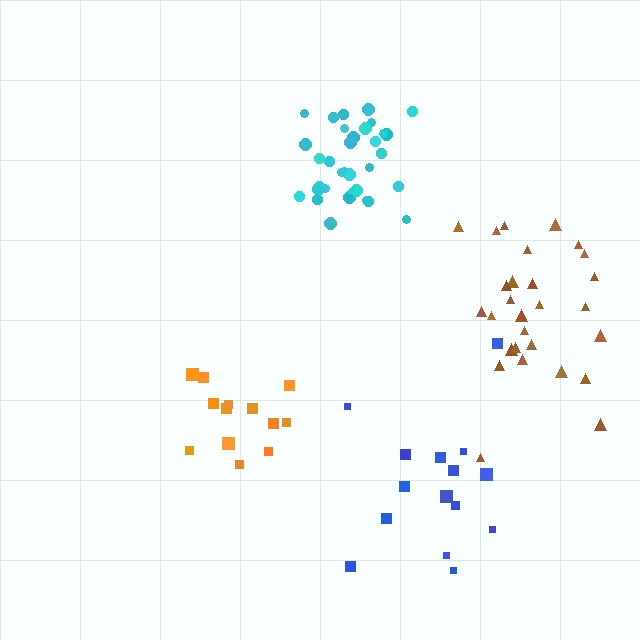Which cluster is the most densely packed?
Cyan.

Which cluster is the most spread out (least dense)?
Blue.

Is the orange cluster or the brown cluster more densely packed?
Orange.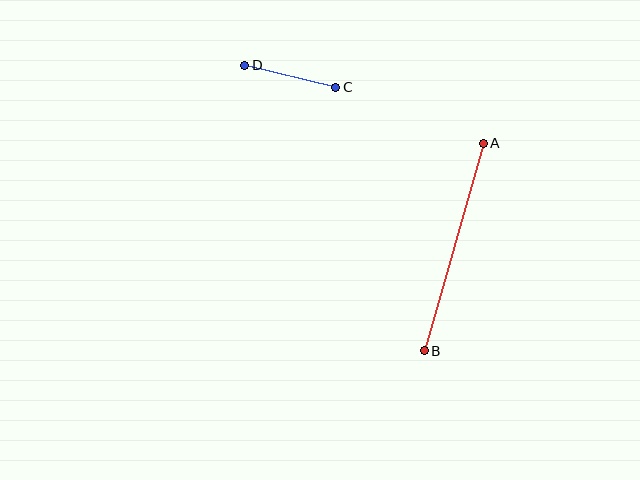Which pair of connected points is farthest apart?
Points A and B are farthest apart.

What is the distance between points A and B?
The distance is approximately 216 pixels.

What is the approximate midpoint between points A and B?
The midpoint is at approximately (454, 247) pixels.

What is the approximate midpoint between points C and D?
The midpoint is at approximately (290, 76) pixels.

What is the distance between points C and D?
The distance is approximately 93 pixels.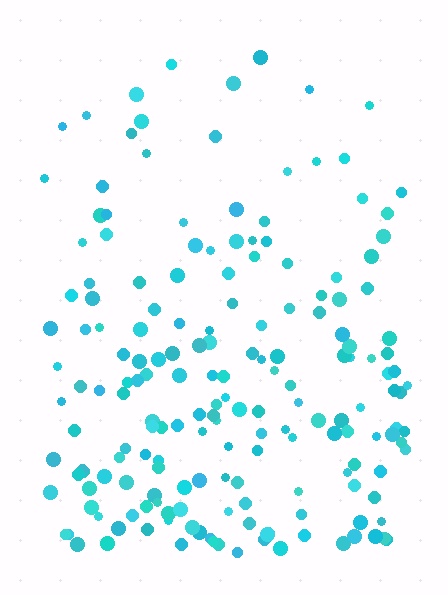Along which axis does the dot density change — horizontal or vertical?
Vertical.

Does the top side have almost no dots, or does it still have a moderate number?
Still a moderate number, just noticeably fewer than the bottom.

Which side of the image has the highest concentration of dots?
The bottom.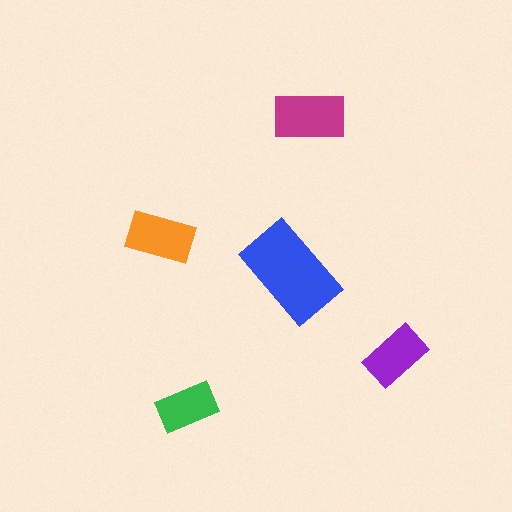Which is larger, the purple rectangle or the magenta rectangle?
The magenta one.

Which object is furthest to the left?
The orange rectangle is leftmost.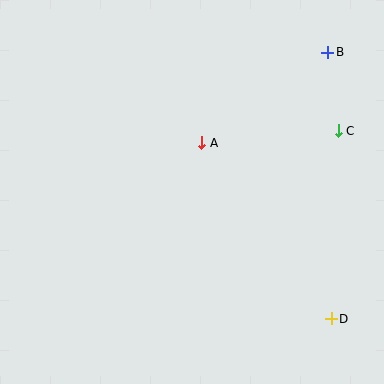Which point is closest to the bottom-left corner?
Point A is closest to the bottom-left corner.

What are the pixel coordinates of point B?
Point B is at (328, 52).